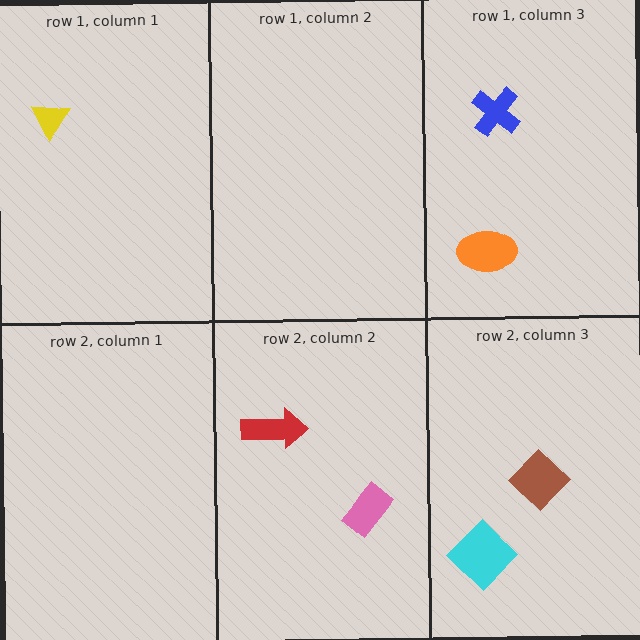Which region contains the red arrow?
The row 2, column 2 region.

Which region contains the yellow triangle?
The row 1, column 1 region.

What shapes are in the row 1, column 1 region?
The yellow triangle.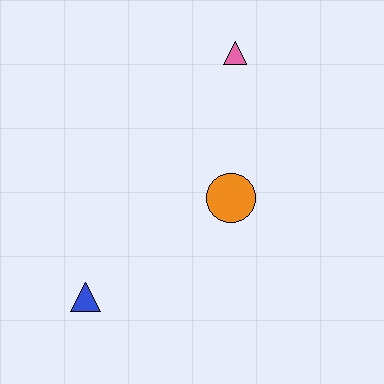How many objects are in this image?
There are 3 objects.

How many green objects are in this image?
There are no green objects.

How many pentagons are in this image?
There are no pentagons.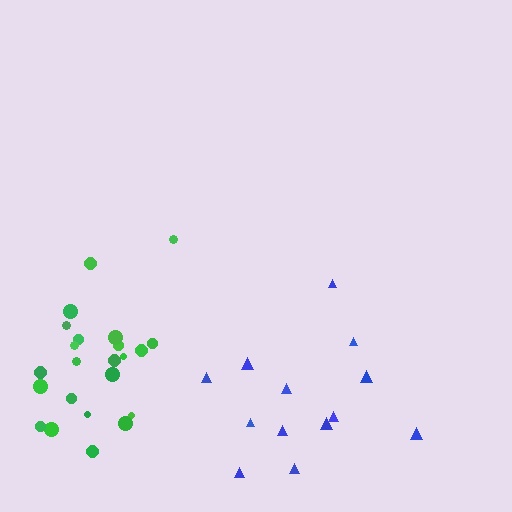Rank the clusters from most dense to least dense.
green, blue.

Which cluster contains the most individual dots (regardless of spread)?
Green (23).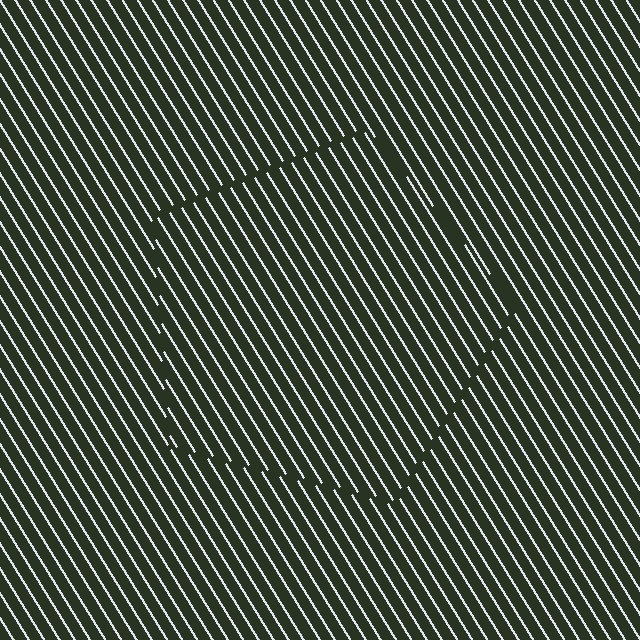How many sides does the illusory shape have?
5 sides — the line-ends trace a pentagon.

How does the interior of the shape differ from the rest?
The interior of the shape contains the same grating, shifted by half a period — the contour is defined by the phase discontinuity where line-ends from the inner and outer gratings abut.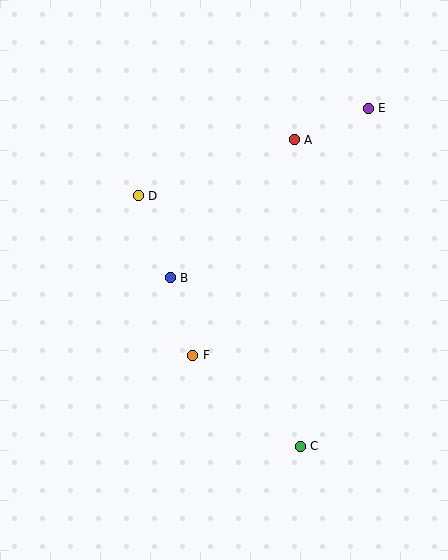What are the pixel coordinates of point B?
Point B is at (170, 278).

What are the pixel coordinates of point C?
Point C is at (300, 446).